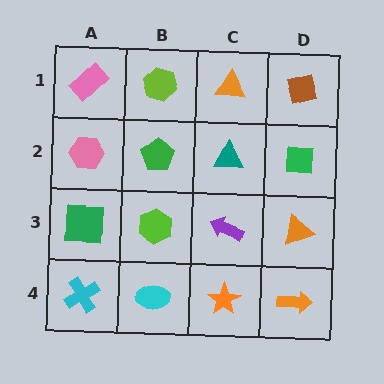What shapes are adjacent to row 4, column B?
A lime hexagon (row 3, column B), a cyan cross (row 4, column A), an orange star (row 4, column C).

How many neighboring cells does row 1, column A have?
2.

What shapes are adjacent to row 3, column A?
A pink hexagon (row 2, column A), a cyan cross (row 4, column A), a lime hexagon (row 3, column B).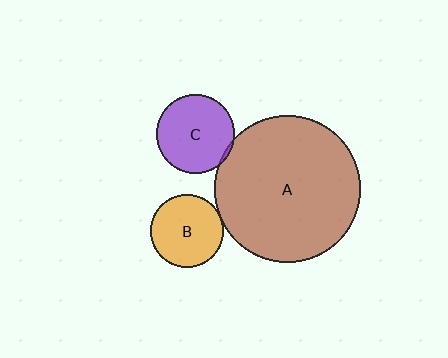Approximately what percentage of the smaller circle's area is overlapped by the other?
Approximately 5%.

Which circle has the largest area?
Circle A (brown).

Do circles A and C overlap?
Yes.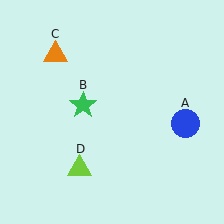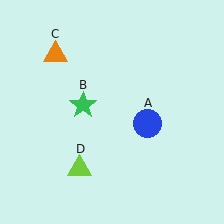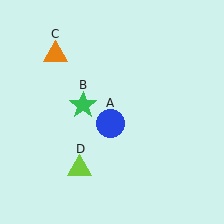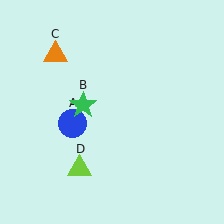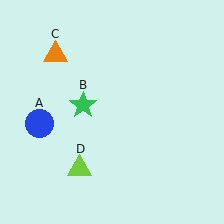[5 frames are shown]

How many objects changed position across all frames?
1 object changed position: blue circle (object A).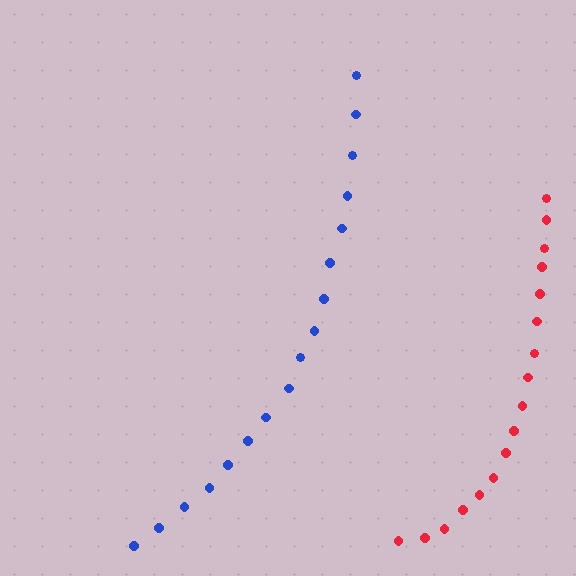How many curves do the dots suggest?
There are 2 distinct paths.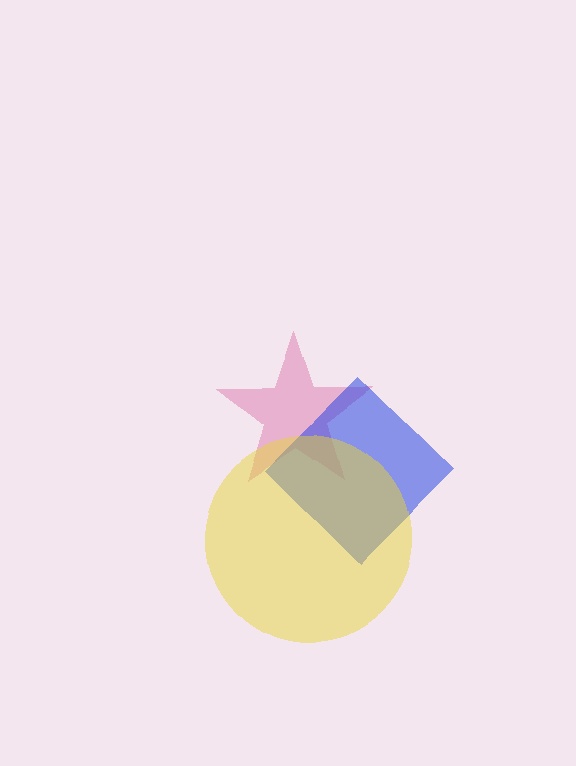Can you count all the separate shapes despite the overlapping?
Yes, there are 3 separate shapes.